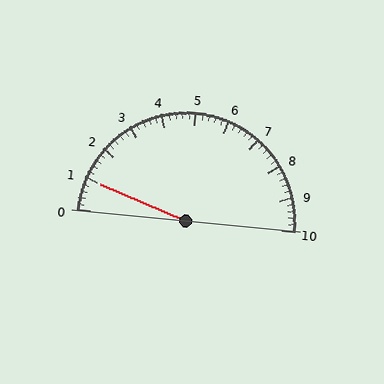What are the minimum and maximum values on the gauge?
The gauge ranges from 0 to 10.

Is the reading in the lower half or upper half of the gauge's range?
The reading is in the lower half of the range (0 to 10).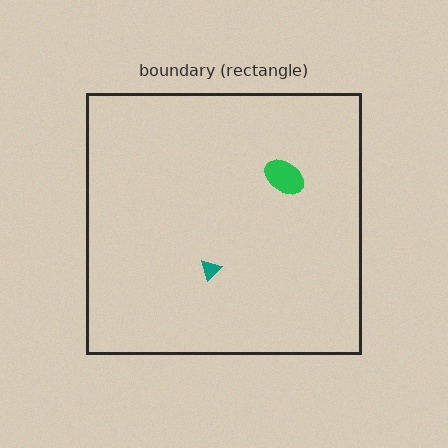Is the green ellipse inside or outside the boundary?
Inside.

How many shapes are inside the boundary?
2 inside, 0 outside.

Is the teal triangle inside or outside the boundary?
Inside.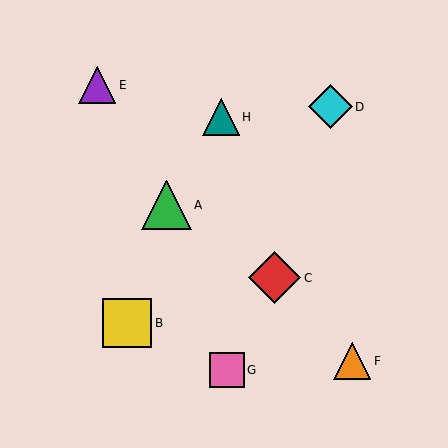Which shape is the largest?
The red diamond (labeled C) is the largest.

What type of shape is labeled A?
Shape A is a green triangle.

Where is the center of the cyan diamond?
The center of the cyan diamond is at (330, 107).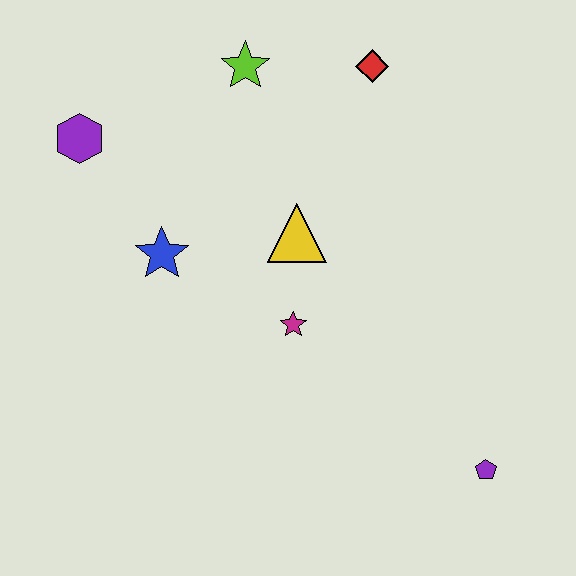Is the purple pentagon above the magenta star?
No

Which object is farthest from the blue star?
The purple pentagon is farthest from the blue star.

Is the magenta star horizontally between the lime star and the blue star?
No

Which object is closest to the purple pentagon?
The magenta star is closest to the purple pentagon.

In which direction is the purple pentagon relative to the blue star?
The purple pentagon is to the right of the blue star.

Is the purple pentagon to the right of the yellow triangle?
Yes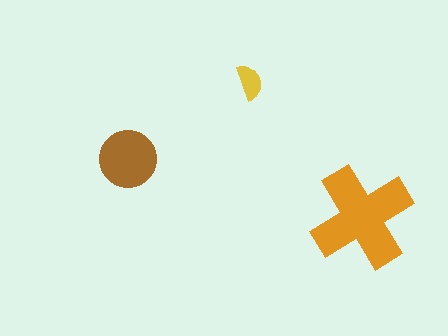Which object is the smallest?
The yellow semicircle.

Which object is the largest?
The orange cross.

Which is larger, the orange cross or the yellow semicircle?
The orange cross.